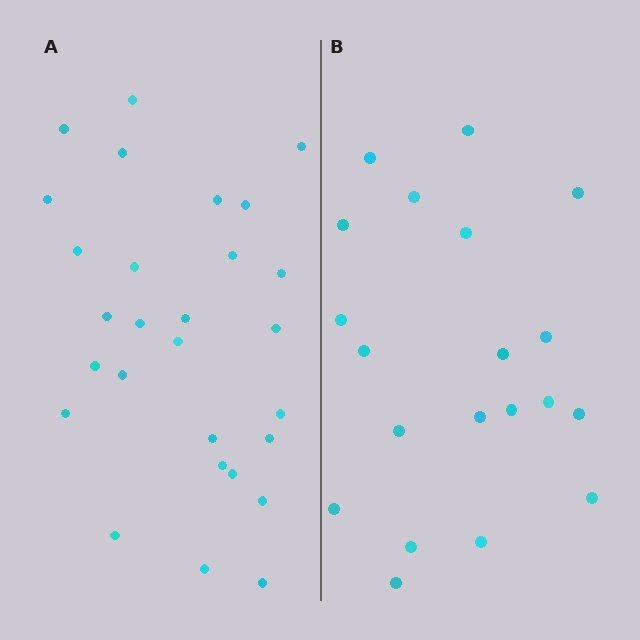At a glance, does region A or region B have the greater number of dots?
Region A (the left region) has more dots.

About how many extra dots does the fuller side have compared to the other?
Region A has roughly 8 or so more dots than region B.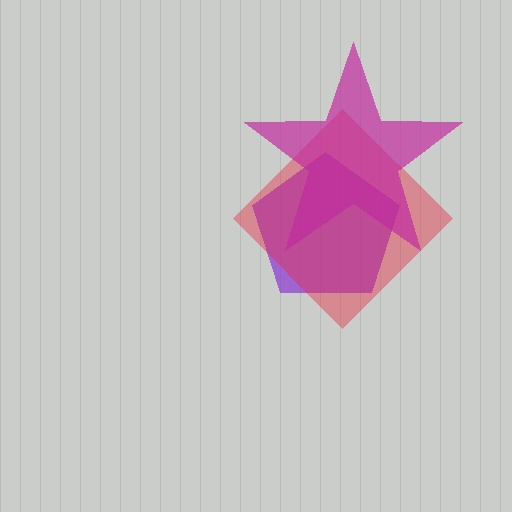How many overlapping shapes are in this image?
There are 3 overlapping shapes in the image.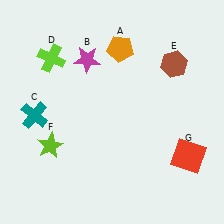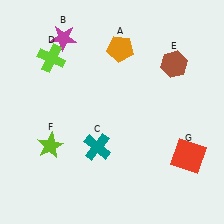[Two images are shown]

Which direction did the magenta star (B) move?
The magenta star (B) moved left.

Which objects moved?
The objects that moved are: the magenta star (B), the teal cross (C).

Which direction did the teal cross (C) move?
The teal cross (C) moved right.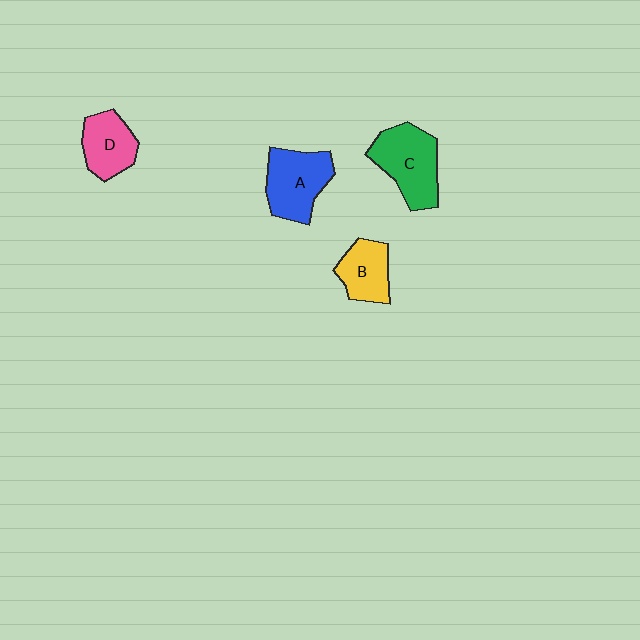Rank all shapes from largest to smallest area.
From largest to smallest: C (green), A (blue), D (pink), B (yellow).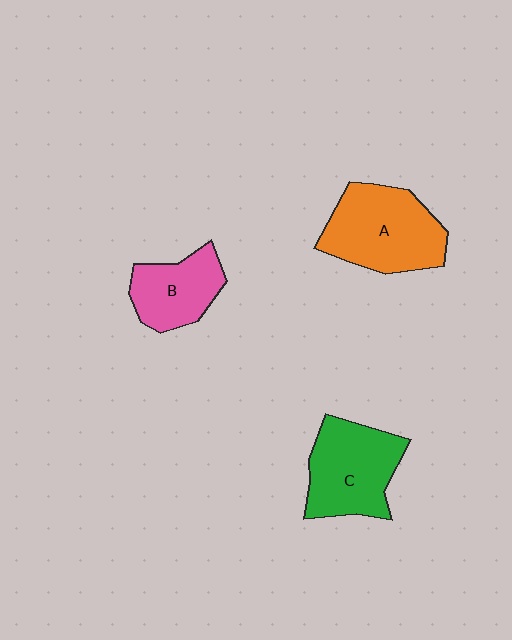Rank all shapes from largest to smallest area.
From largest to smallest: A (orange), C (green), B (pink).